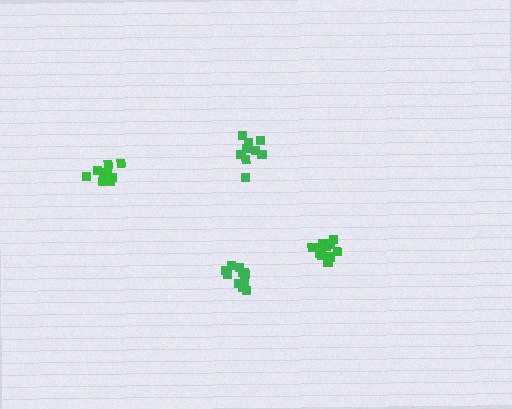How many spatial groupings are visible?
There are 4 spatial groupings.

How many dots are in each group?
Group 1: 11 dots, Group 2: 14 dots, Group 3: 11 dots, Group 4: 14 dots (50 total).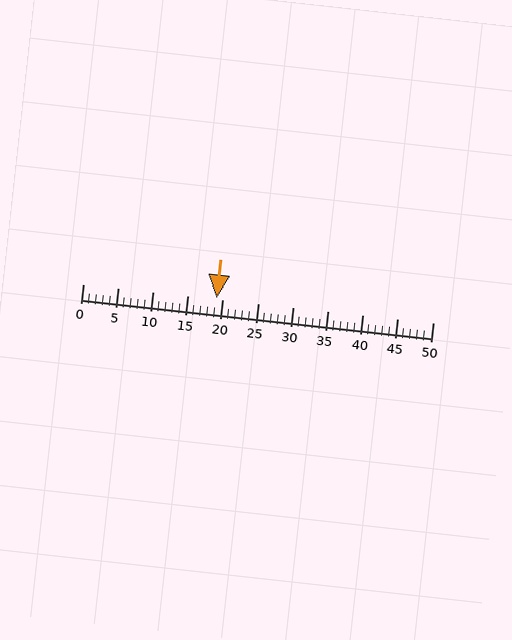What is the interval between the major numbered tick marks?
The major tick marks are spaced 5 units apart.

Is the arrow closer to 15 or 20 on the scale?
The arrow is closer to 20.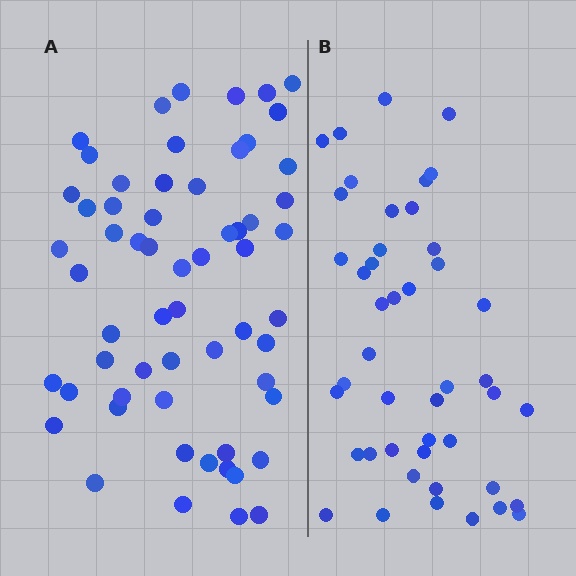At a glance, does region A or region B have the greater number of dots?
Region A (the left region) has more dots.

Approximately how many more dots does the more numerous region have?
Region A has approximately 15 more dots than region B.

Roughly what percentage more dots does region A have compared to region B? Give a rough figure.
About 35% more.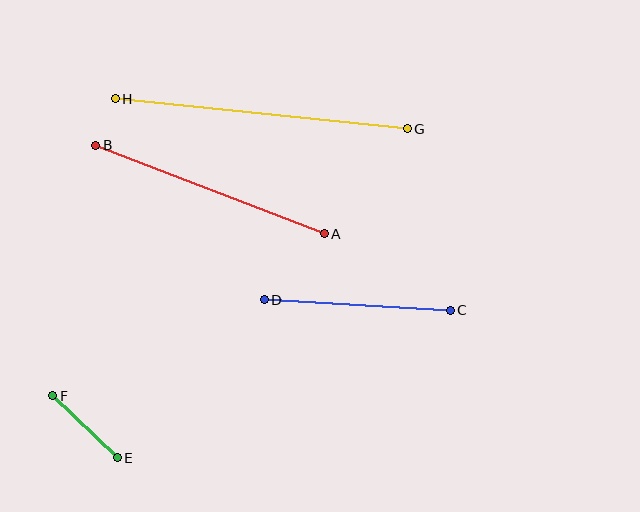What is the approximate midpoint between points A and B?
The midpoint is at approximately (210, 189) pixels.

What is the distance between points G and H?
The distance is approximately 294 pixels.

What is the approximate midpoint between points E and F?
The midpoint is at approximately (85, 427) pixels.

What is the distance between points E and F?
The distance is approximately 90 pixels.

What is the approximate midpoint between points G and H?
The midpoint is at approximately (261, 114) pixels.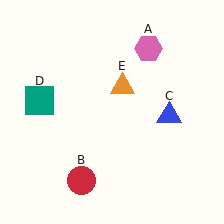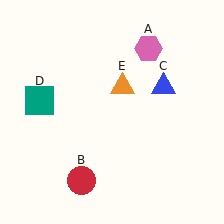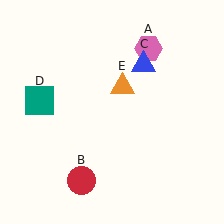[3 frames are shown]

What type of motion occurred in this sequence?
The blue triangle (object C) rotated counterclockwise around the center of the scene.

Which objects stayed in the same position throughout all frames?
Pink hexagon (object A) and red circle (object B) and teal square (object D) and orange triangle (object E) remained stationary.